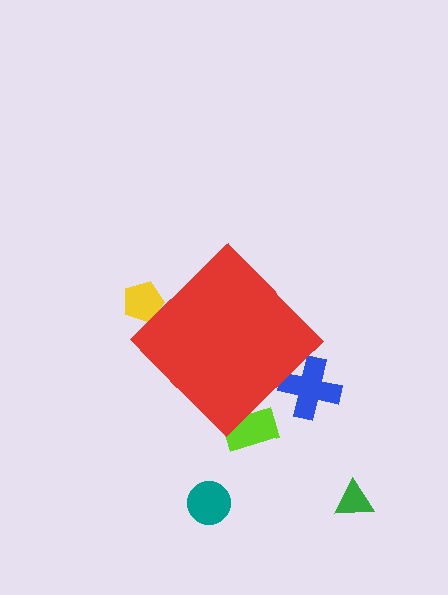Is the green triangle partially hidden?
No, the green triangle is fully visible.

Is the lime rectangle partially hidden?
Yes, the lime rectangle is partially hidden behind the red diamond.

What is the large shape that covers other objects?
A red diamond.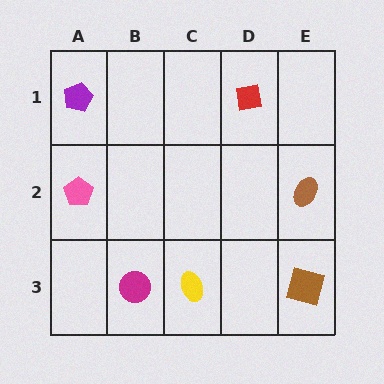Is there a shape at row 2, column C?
No, that cell is empty.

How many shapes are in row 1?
2 shapes.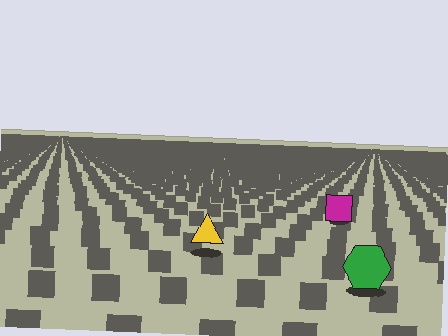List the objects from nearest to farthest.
From nearest to farthest: the green hexagon, the yellow triangle, the magenta square.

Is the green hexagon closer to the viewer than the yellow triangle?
Yes. The green hexagon is closer — you can tell from the texture gradient: the ground texture is coarser near it.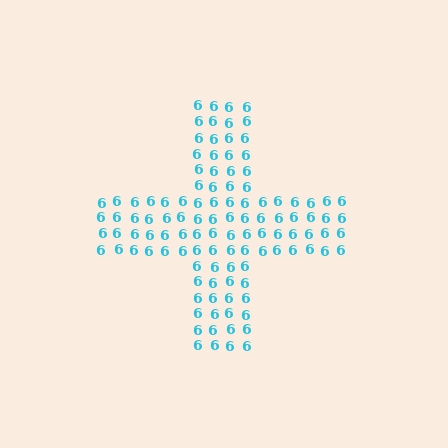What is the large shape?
The large shape is a cross.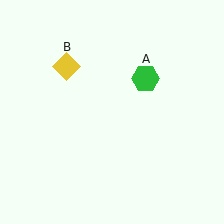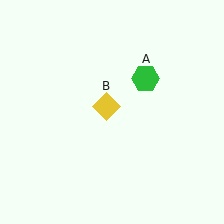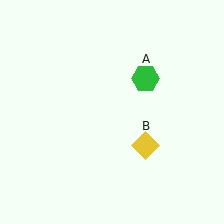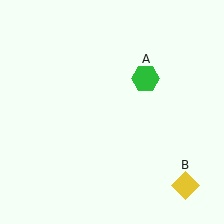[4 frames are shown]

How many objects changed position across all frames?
1 object changed position: yellow diamond (object B).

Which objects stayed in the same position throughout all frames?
Green hexagon (object A) remained stationary.